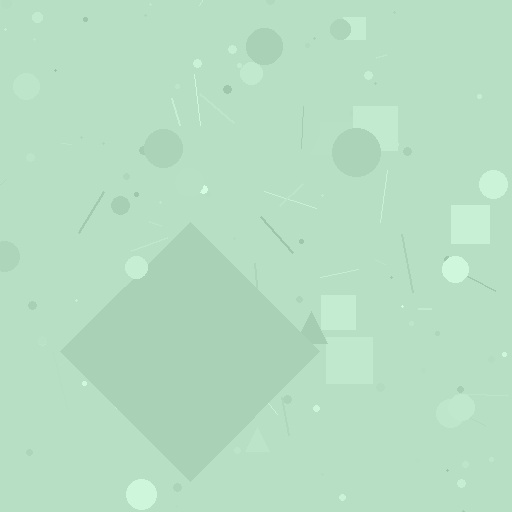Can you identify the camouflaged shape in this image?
The camouflaged shape is a diamond.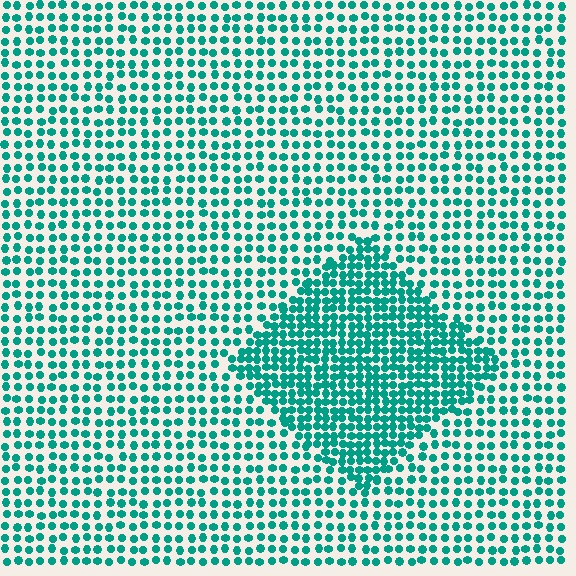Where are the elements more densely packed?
The elements are more densely packed inside the diamond boundary.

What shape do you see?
I see a diamond.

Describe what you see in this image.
The image contains small teal elements arranged at two different densities. A diamond-shaped region is visible where the elements are more densely packed than the surrounding area.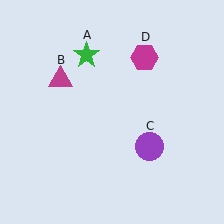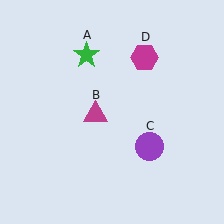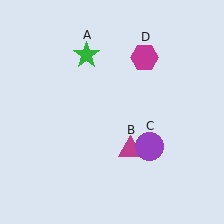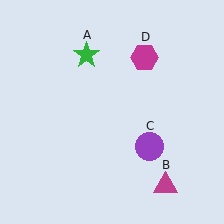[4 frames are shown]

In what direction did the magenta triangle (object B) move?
The magenta triangle (object B) moved down and to the right.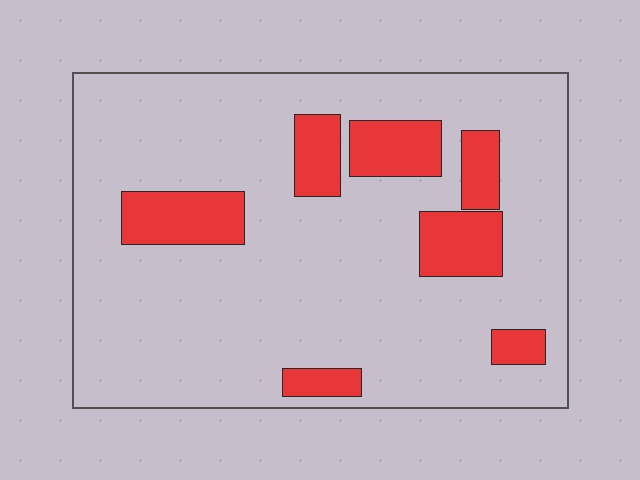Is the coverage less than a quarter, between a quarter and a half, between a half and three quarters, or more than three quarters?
Less than a quarter.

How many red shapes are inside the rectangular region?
7.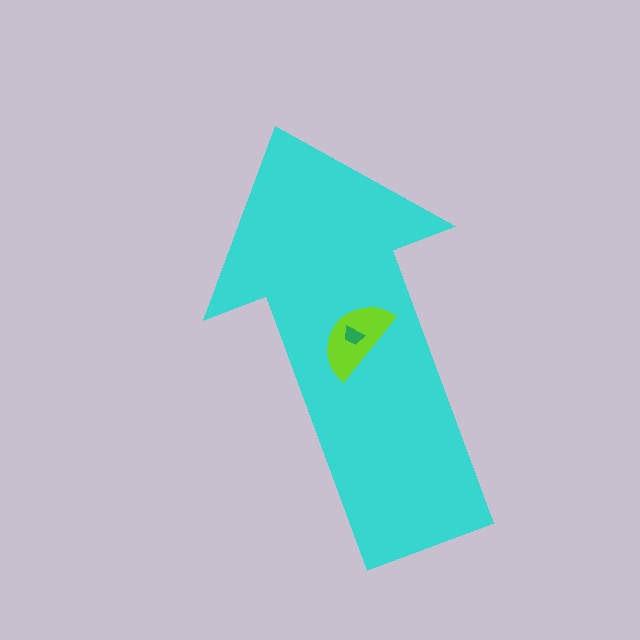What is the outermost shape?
The cyan arrow.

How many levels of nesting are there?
3.